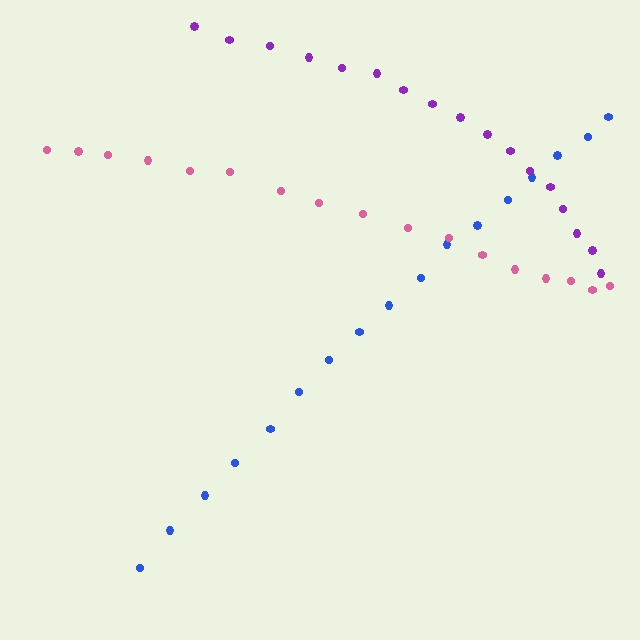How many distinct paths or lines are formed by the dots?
There are 3 distinct paths.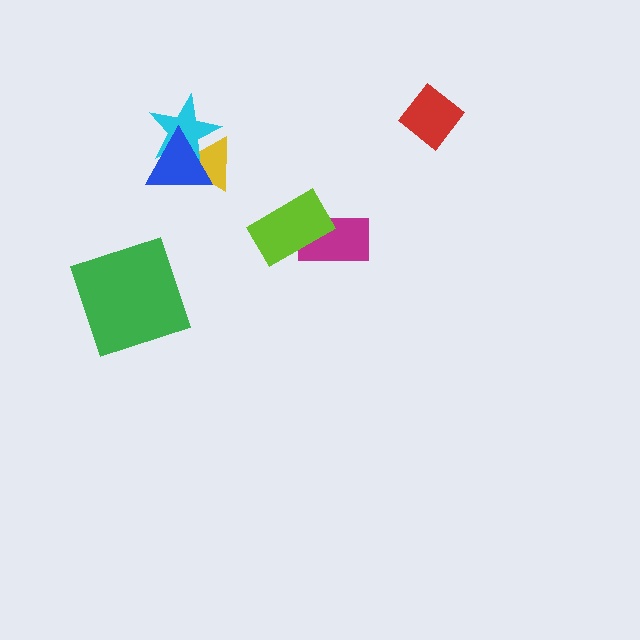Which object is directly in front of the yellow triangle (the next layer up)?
The cyan star is directly in front of the yellow triangle.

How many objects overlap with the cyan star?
2 objects overlap with the cyan star.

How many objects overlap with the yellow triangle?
2 objects overlap with the yellow triangle.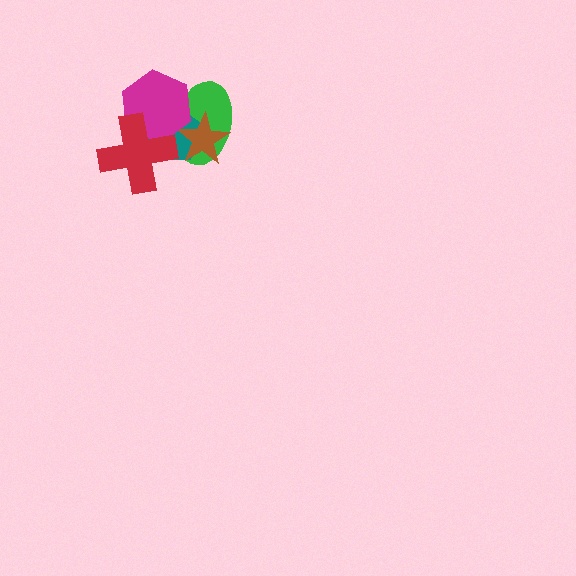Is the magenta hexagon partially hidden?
Yes, it is partially covered by another shape.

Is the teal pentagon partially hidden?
Yes, it is partially covered by another shape.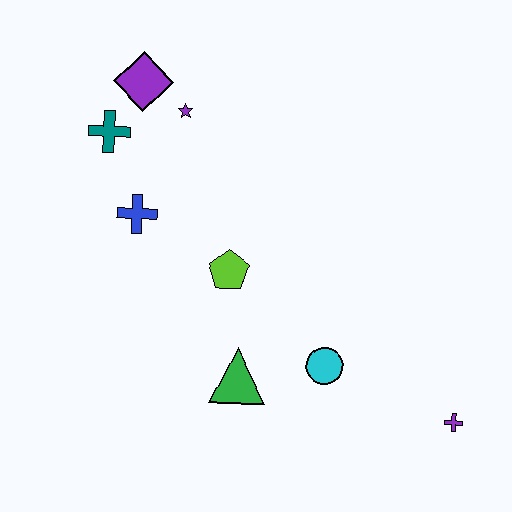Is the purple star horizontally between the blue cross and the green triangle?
Yes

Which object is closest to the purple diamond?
The purple star is closest to the purple diamond.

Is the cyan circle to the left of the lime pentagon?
No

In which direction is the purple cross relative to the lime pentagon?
The purple cross is to the right of the lime pentagon.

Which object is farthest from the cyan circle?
The purple diamond is farthest from the cyan circle.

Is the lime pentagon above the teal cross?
No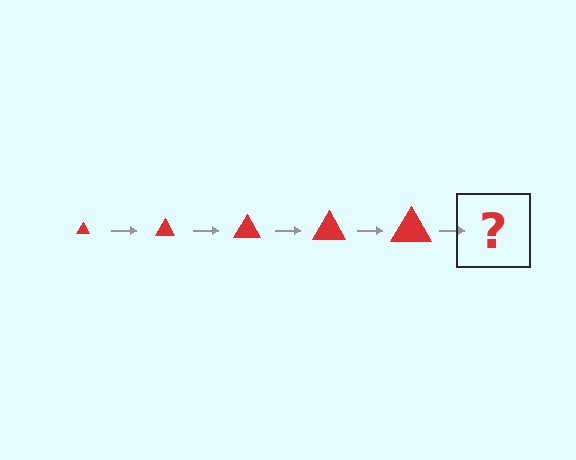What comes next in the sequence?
The next element should be a red triangle, larger than the previous one.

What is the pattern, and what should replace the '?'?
The pattern is that the triangle gets progressively larger each step. The '?' should be a red triangle, larger than the previous one.